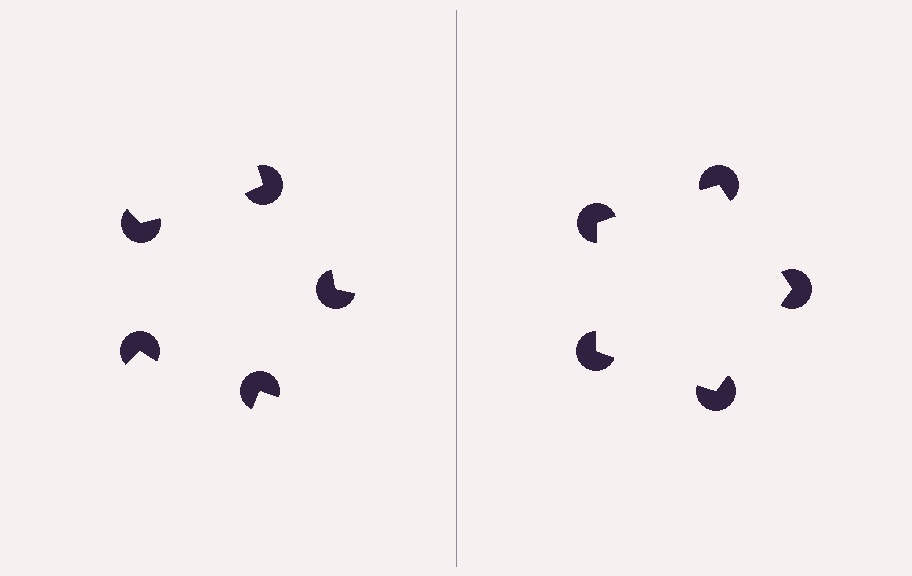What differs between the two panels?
The pac-man discs are positioned identically on both sides; only the wedge orientations differ. On the right they align to a pentagon; on the left they are misaligned.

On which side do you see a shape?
An illusory pentagon appears on the right side. On the left side the wedge cuts are rotated, so no coherent shape forms.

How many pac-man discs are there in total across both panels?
10 — 5 on each side.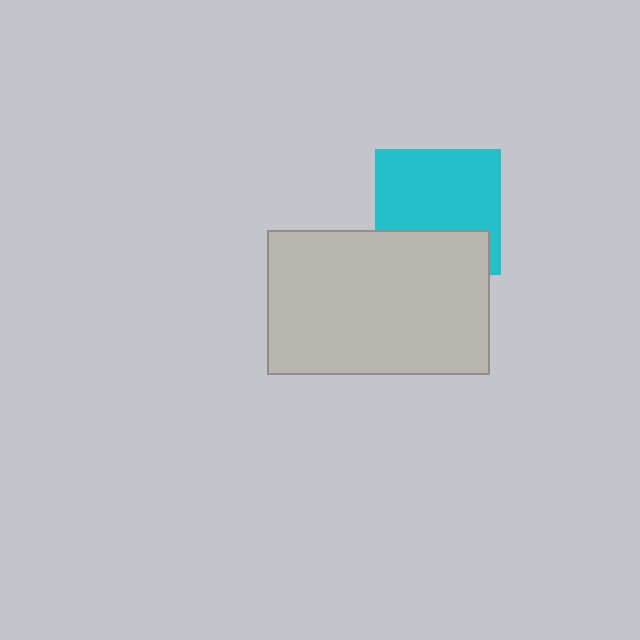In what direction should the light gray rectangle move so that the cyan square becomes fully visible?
The light gray rectangle should move down. That is the shortest direction to clear the overlap and leave the cyan square fully visible.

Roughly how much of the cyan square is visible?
Most of it is visible (roughly 67%).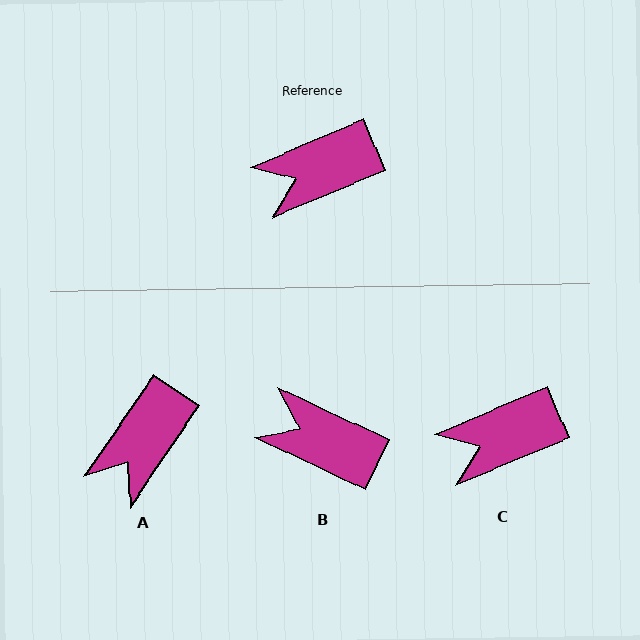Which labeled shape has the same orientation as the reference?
C.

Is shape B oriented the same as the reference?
No, it is off by about 48 degrees.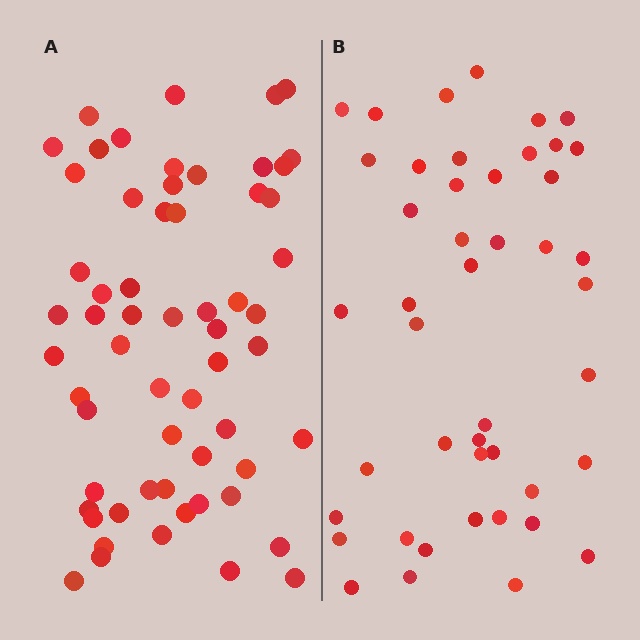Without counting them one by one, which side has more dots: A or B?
Region A (the left region) has more dots.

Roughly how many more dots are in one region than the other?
Region A has approximately 15 more dots than region B.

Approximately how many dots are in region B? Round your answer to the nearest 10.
About 40 dots. (The exact count is 45, which rounds to 40.)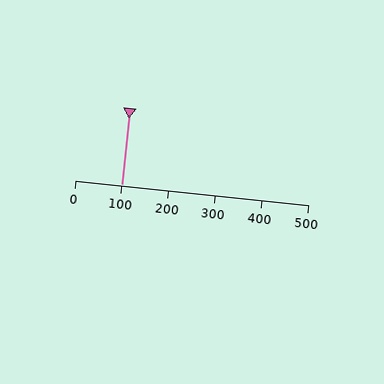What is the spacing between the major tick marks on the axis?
The major ticks are spaced 100 apart.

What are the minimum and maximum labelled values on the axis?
The axis runs from 0 to 500.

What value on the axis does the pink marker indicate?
The marker indicates approximately 100.